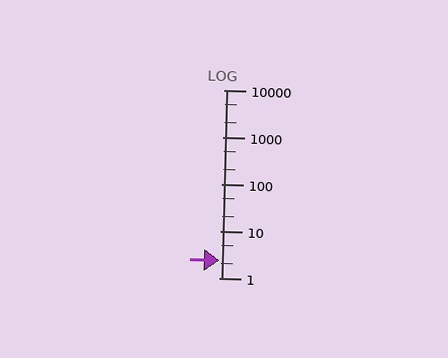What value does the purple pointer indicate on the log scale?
The pointer indicates approximately 2.3.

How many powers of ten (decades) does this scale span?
The scale spans 4 decades, from 1 to 10000.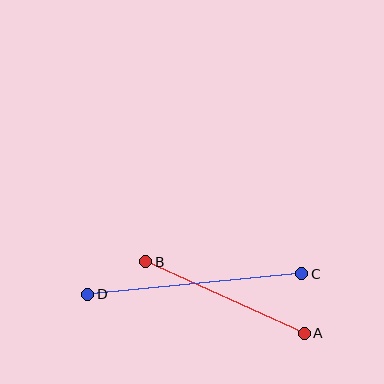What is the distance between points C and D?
The distance is approximately 215 pixels.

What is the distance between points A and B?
The distance is approximately 174 pixels.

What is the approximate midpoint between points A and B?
The midpoint is at approximately (225, 298) pixels.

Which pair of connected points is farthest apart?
Points C and D are farthest apart.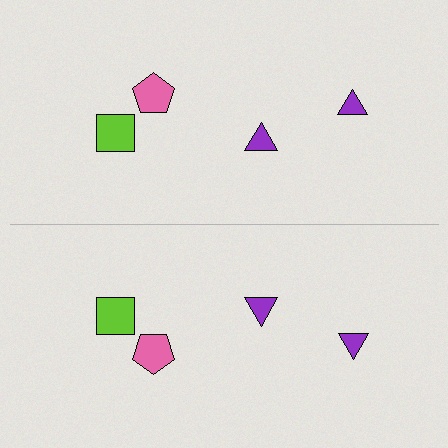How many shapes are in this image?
There are 8 shapes in this image.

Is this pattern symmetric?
Yes, this pattern has bilateral (reflection) symmetry.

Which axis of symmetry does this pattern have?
The pattern has a horizontal axis of symmetry running through the center of the image.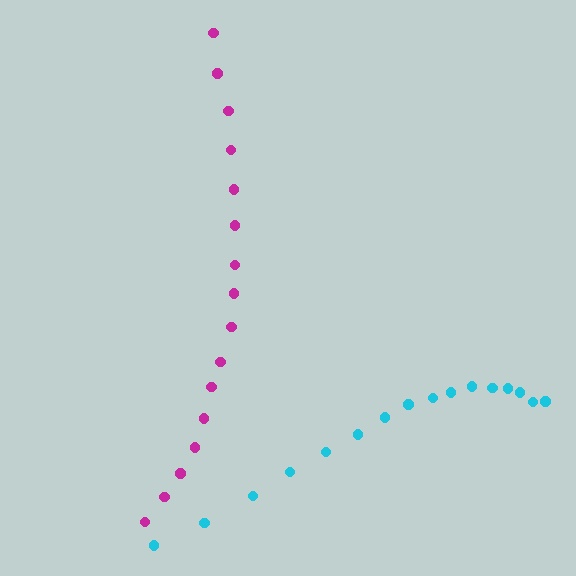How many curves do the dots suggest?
There are 2 distinct paths.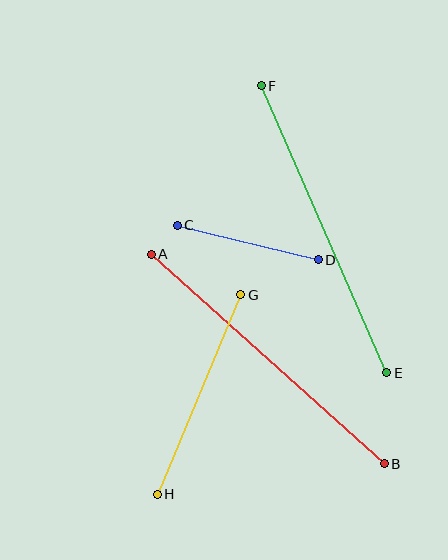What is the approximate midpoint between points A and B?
The midpoint is at approximately (268, 359) pixels.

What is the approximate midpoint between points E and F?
The midpoint is at approximately (324, 229) pixels.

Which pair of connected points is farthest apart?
Points A and B are farthest apart.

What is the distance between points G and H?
The distance is approximately 216 pixels.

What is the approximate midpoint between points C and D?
The midpoint is at approximately (248, 243) pixels.